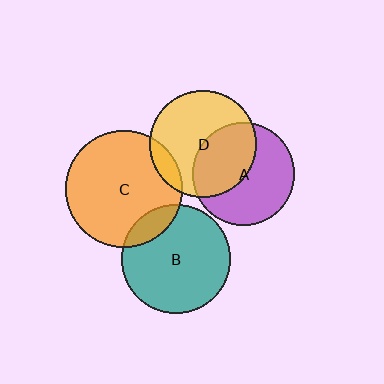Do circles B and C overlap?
Yes.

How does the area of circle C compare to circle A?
Approximately 1.3 times.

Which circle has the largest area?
Circle C (orange).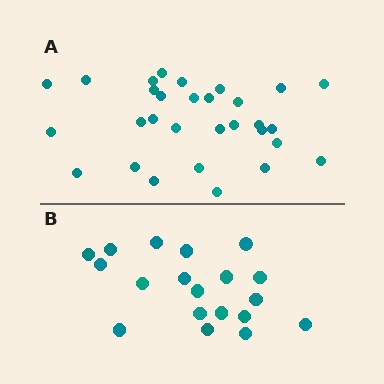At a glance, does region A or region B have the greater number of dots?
Region A (the top region) has more dots.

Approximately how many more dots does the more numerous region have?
Region A has roughly 12 or so more dots than region B.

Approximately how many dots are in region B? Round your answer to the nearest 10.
About 20 dots. (The exact count is 19, which rounds to 20.)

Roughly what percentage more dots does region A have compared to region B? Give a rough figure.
About 60% more.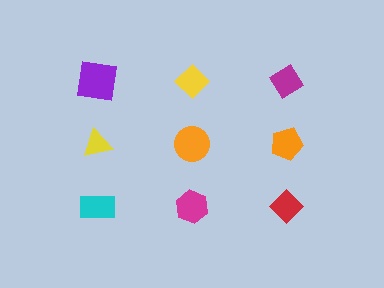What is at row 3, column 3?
A red diamond.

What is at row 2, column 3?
An orange pentagon.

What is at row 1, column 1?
A purple square.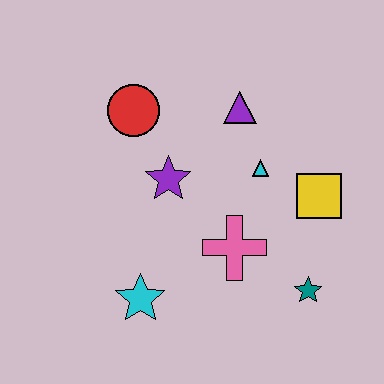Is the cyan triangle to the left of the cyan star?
No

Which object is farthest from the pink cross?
The red circle is farthest from the pink cross.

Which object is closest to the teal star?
The pink cross is closest to the teal star.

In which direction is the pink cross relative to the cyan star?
The pink cross is to the right of the cyan star.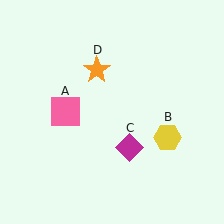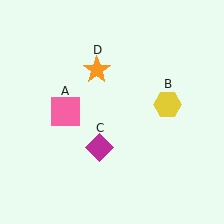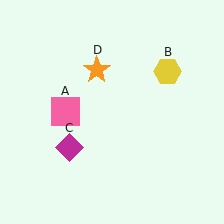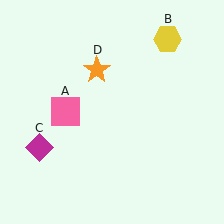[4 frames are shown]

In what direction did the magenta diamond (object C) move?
The magenta diamond (object C) moved left.